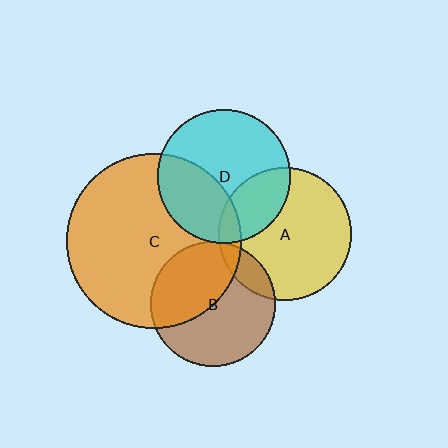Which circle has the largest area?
Circle C (orange).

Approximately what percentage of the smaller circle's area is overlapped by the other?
Approximately 35%.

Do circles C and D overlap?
Yes.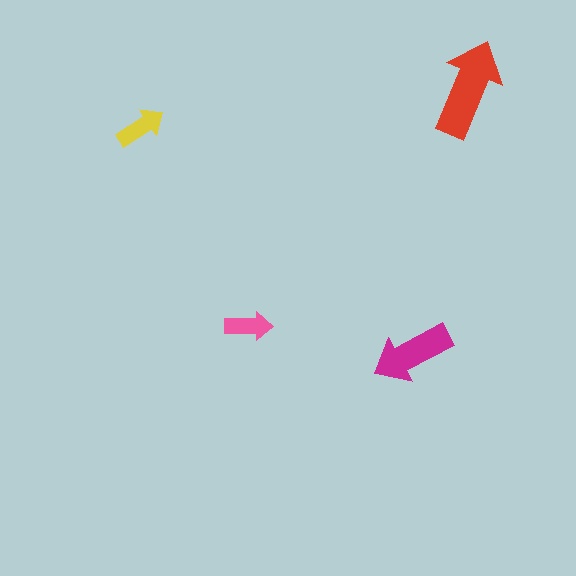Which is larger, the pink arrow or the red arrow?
The red one.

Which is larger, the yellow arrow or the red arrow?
The red one.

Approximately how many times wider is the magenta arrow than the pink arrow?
About 1.5 times wider.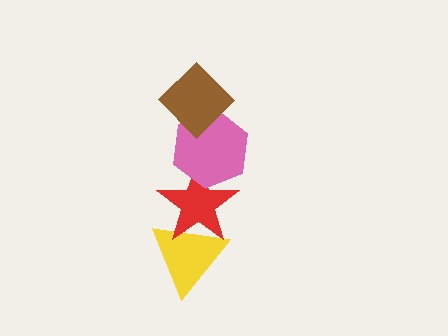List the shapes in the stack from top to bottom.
From top to bottom: the brown diamond, the pink hexagon, the red star, the yellow triangle.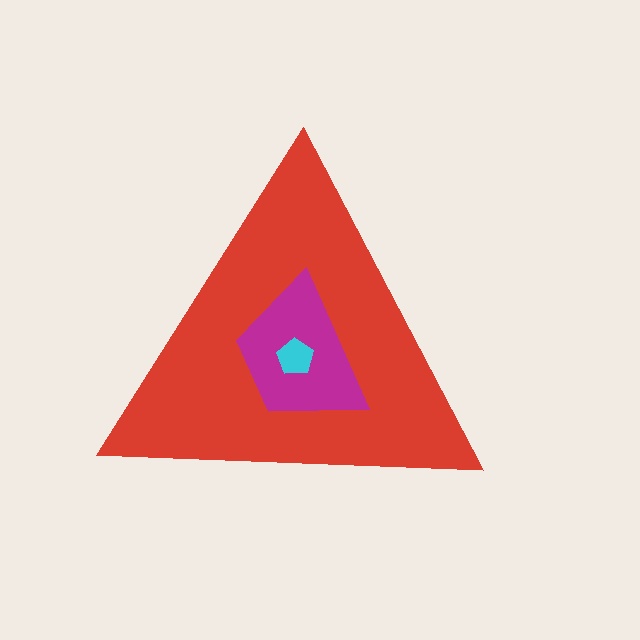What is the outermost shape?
The red triangle.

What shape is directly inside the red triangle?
The magenta trapezoid.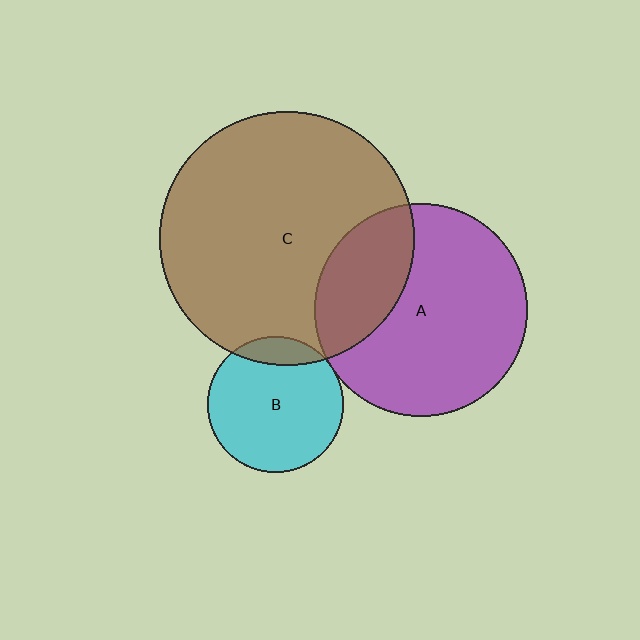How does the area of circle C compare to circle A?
Approximately 1.4 times.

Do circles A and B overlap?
Yes.